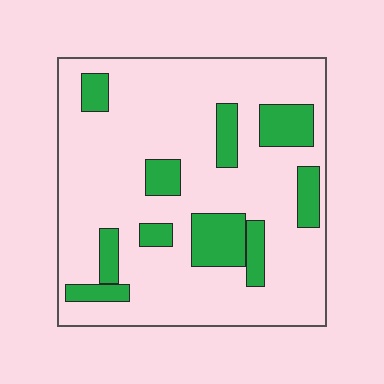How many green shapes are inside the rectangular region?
10.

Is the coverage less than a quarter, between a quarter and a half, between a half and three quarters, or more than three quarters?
Less than a quarter.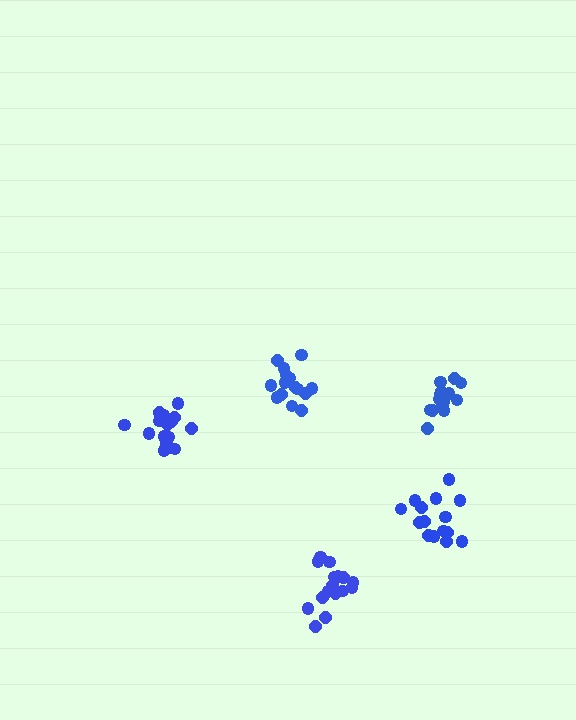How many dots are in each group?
Group 1: 15 dots, Group 2: 18 dots, Group 3: 16 dots, Group 4: 15 dots, Group 5: 14 dots (78 total).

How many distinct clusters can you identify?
There are 5 distinct clusters.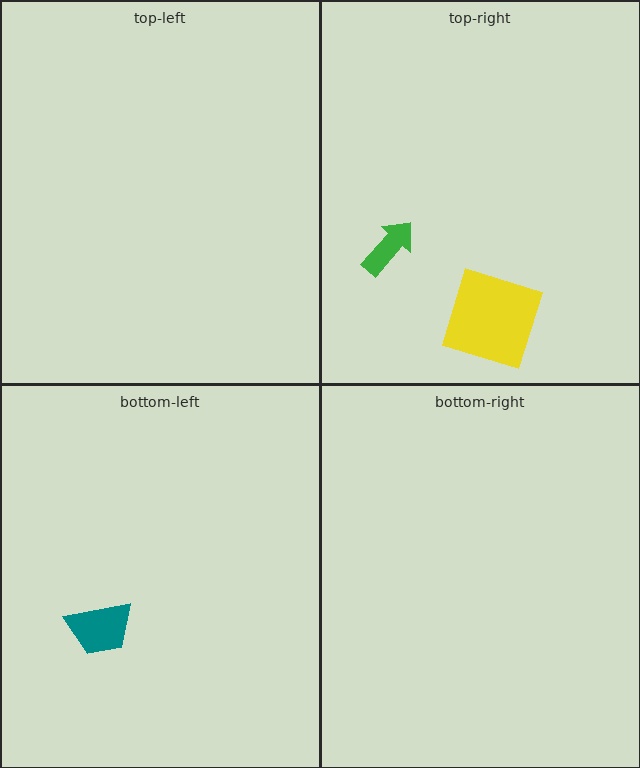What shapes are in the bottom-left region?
The teal trapezoid.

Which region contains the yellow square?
The top-right region.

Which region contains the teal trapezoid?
The bottom-left region.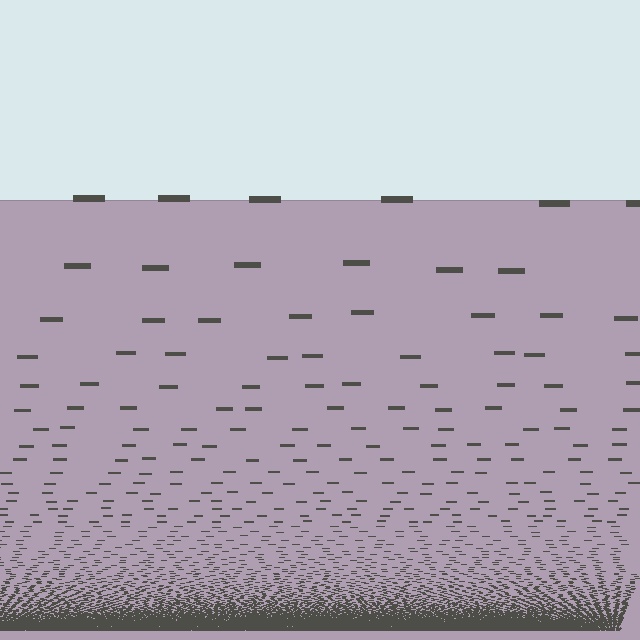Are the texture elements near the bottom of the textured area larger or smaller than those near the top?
Smaller. The gradient is inverted — elements near the bottom are smaller and denser.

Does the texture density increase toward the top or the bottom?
Density increases toward the bottom.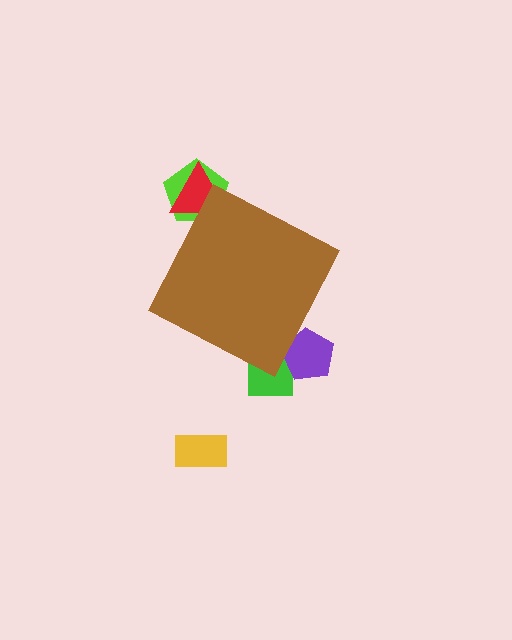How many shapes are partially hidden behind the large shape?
4 shapes are partially hidden.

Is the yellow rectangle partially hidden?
No, the yellow rectangle is fully visible.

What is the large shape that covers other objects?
A brown diamond.